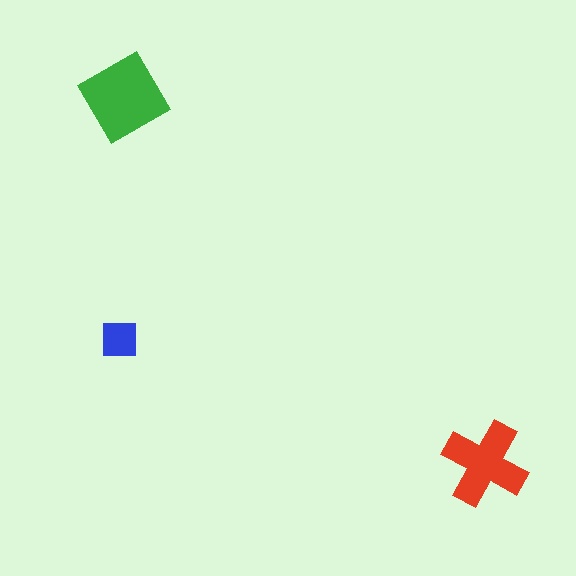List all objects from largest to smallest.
The green diamond, the red cross, the blue square.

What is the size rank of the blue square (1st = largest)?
3rd.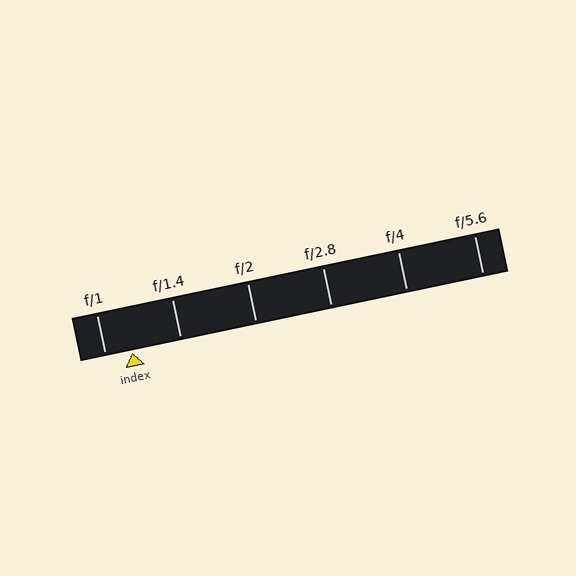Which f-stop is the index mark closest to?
The index mark is closest to f/1.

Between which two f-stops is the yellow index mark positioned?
The index mark is between f/1 and f/1.4.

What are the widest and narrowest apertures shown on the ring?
The widest aperture shown is f/1 and the narrowest is f/5.6.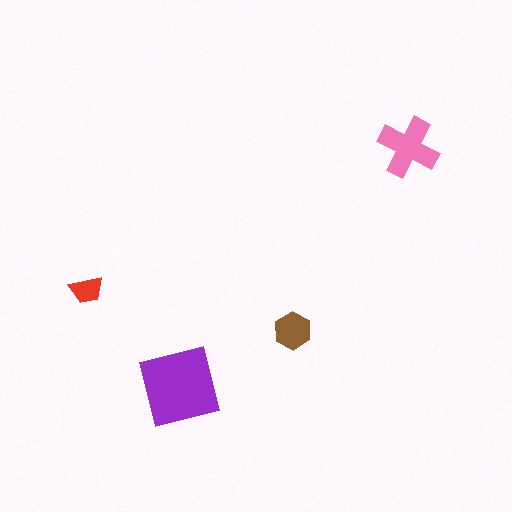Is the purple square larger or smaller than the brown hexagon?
Larger.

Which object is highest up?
The pink cross is topmost.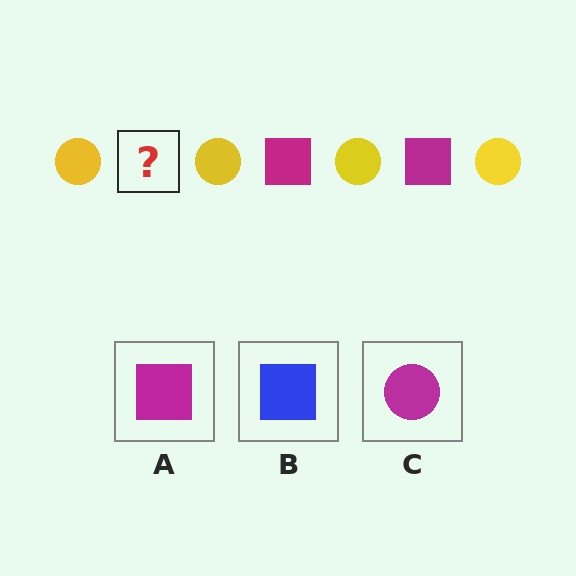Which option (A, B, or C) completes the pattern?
A.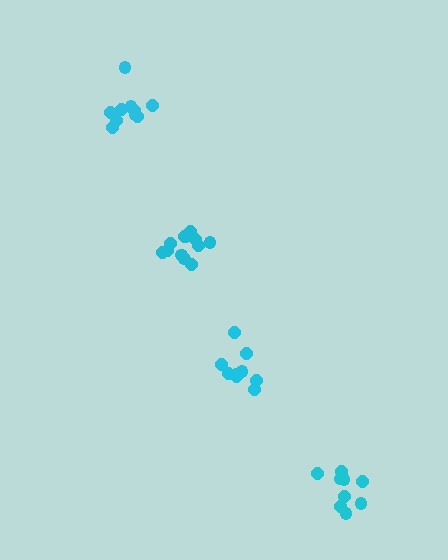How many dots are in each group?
Group 1: 10 dots, Group 2: 12 dots, Group 3: 9 dots, Group 4: 9 dots (40 total).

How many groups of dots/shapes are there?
There are 4 groups.